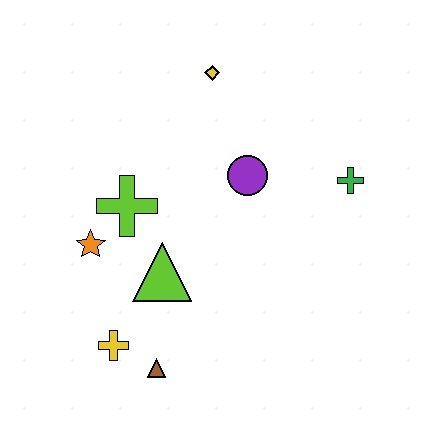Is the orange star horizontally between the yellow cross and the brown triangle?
No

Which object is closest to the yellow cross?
The brown triangle is closest to the yellow cross.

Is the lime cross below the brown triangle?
No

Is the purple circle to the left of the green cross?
Yes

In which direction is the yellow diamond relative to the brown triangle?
The yellow diamond is above the brown triangle.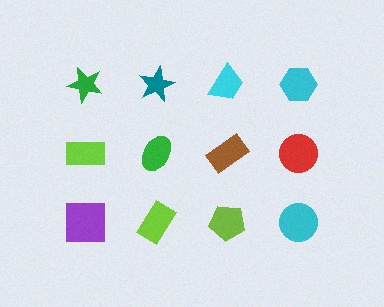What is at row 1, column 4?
A cyan hexagon.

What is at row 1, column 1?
A green star.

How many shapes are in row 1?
4 shapes.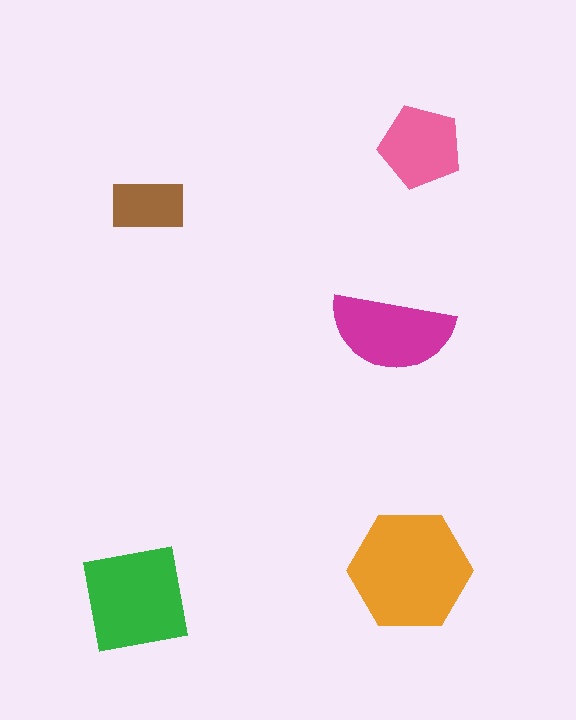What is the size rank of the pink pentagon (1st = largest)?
4th.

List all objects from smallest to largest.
The brown rectangle, the pink pentagon, the magenta semicircle, the green square, the orange hexagon.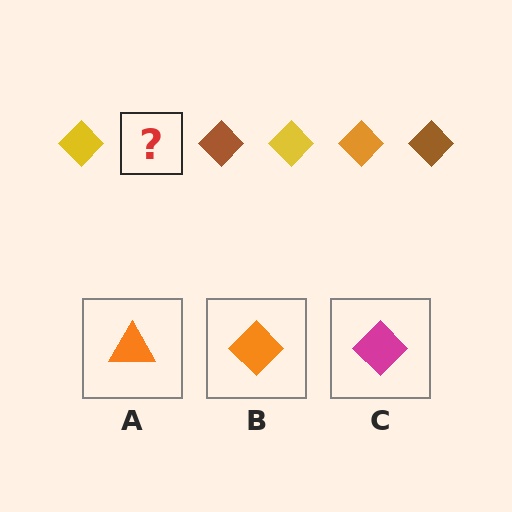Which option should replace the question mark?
Option B.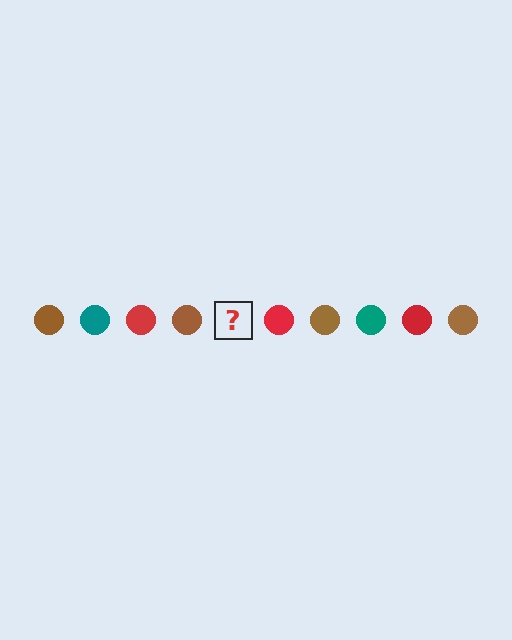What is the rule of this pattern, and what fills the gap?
The rule is that the pattern cycles through brown, teal, red circles. The gap should be filled with a teal circle.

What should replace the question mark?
The question mark should be replaced with a teal circle.